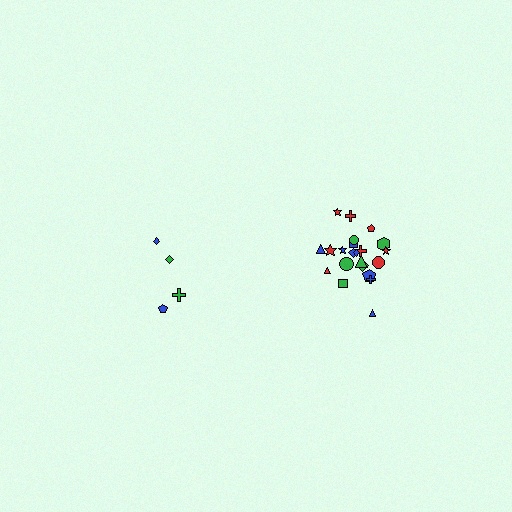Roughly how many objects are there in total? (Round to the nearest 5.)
Roughly 25 objects in total.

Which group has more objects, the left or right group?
The right group.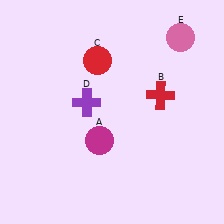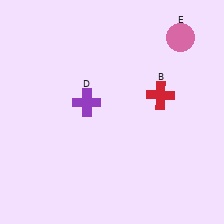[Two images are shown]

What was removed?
The magenta circle (A), the red circle (C) were removed in Image 2.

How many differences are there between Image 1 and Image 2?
There are 2 differences between the two images.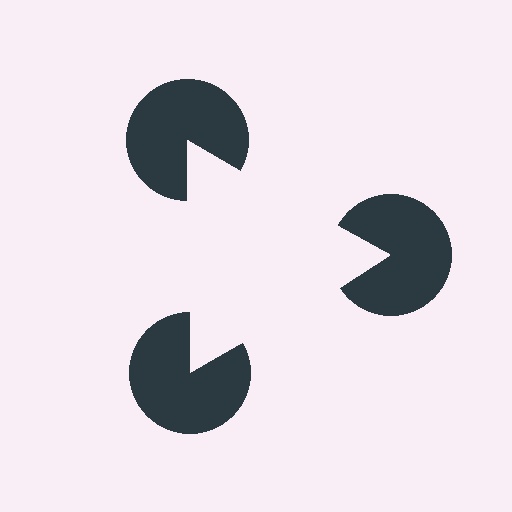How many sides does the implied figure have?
3 sides.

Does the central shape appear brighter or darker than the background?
It typically appears slightly brighter than the background, even though no actual brightness change is drawn.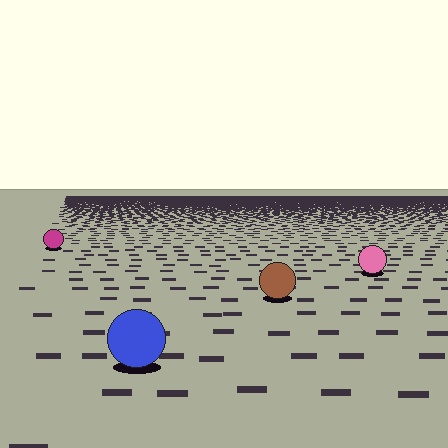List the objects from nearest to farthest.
From nearest to farthest: the blue circle, the brown circle, the pink circle, the magenta circle.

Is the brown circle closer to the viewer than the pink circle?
Yes. The brown circle is closer — you can tell from the texture gradient: the ground texture is coarser near it.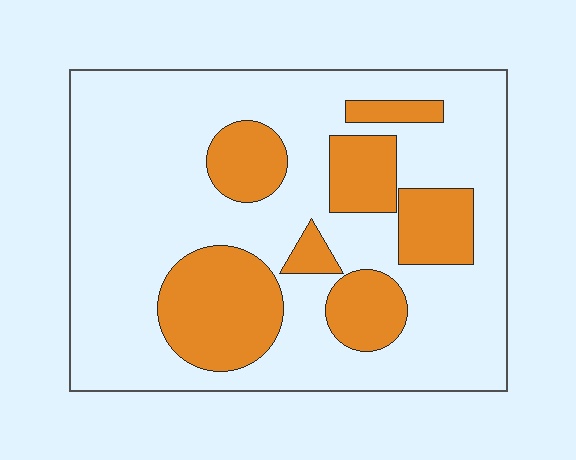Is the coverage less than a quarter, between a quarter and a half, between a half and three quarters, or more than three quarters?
Between a quarter and a half.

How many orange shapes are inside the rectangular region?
7.